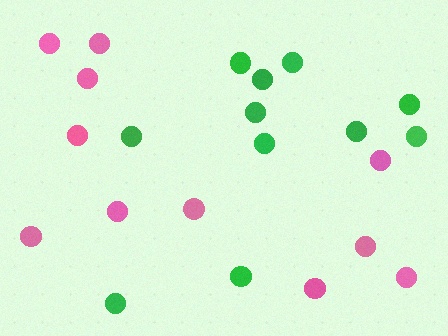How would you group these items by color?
There are 2 groups: one group of green circles (11) and one group of pink circles (11).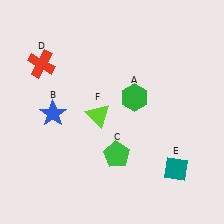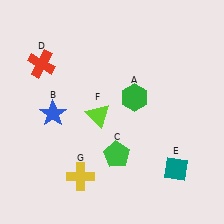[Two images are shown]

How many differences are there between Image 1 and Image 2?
There is 1 difference between the two images.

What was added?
A yellow cross (G) was added in Image 2.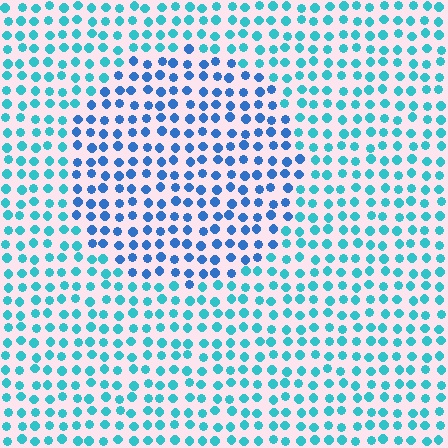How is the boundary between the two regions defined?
The boundary is defined purely by a slight shift in hue (about 32 degrees). Spacing, size, and orientation are identical on both sides.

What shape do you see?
I see a circle.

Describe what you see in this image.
The image is filled with small cyan elements in a uniform arrangement. A circle-shaped region is visible where the elements are tinted to a slightly different hue, forming a subtle color boundary.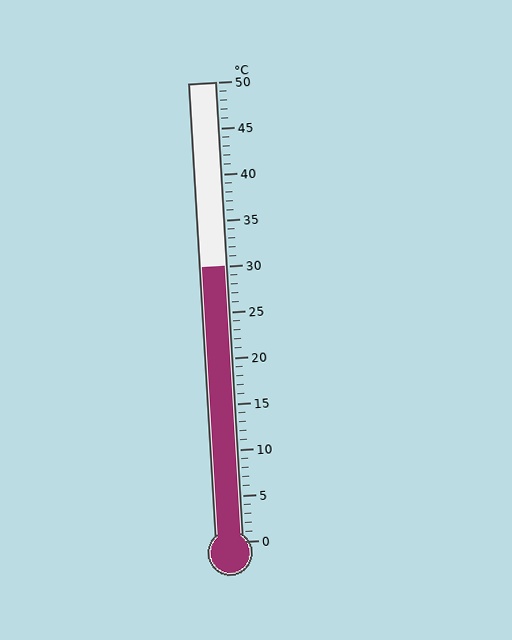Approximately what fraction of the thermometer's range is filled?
The thermometer is filled to approximately 60% of its range.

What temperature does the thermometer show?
The thermometer shows approximately 30°C.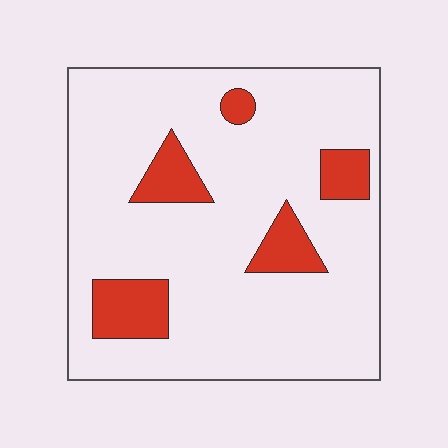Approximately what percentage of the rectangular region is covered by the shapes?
Approximately 15%.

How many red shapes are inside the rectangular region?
5.